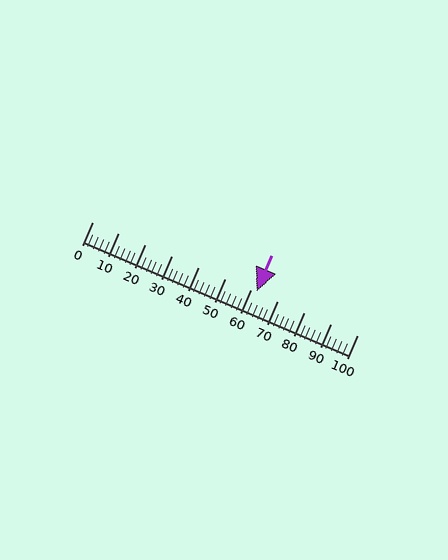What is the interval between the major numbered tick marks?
The major tick marks are spaced 10 units apart.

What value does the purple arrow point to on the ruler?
The purple arrow points to approximately 62.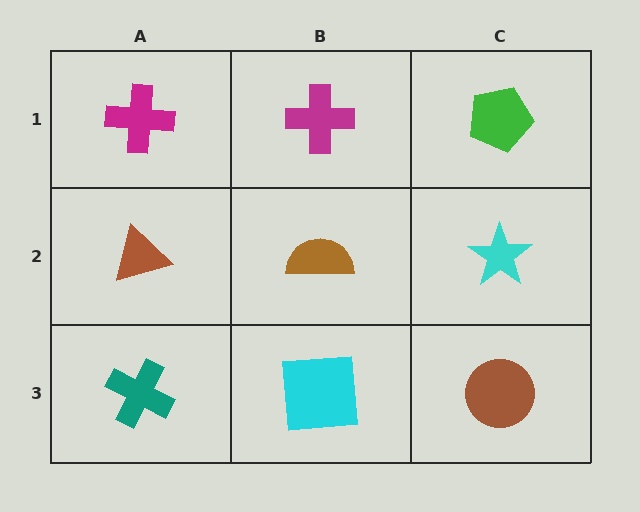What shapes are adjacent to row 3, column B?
A brown semicircle (row 2, column B), a teal cross (row 3, column A), a brown circle (row 3, column C).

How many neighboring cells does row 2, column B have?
4.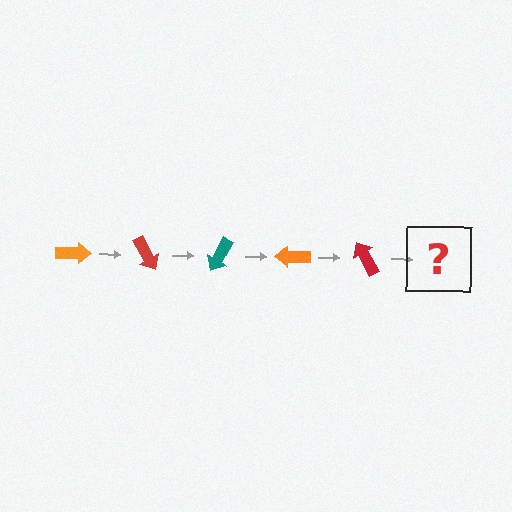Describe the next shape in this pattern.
It should be a teal arrow, rotated 300 degrees from the start.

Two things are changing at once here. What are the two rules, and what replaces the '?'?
The two rules are that it rotates 60 degrees each step and the color cycles through orange, red, and teal. The '?' should be a teal arrow, rotated 300 degrees from the start.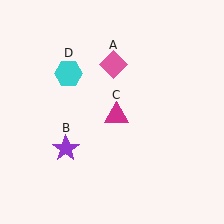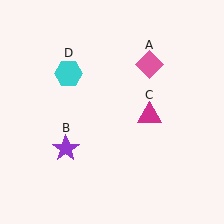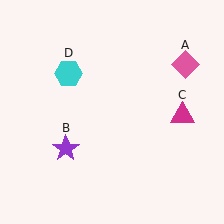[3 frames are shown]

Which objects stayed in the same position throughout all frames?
Purple star (object B) and cyan hexagon (object D) remained stationary.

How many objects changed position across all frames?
2 objects changed position: pink diamond (object A), magenta triangle (object C).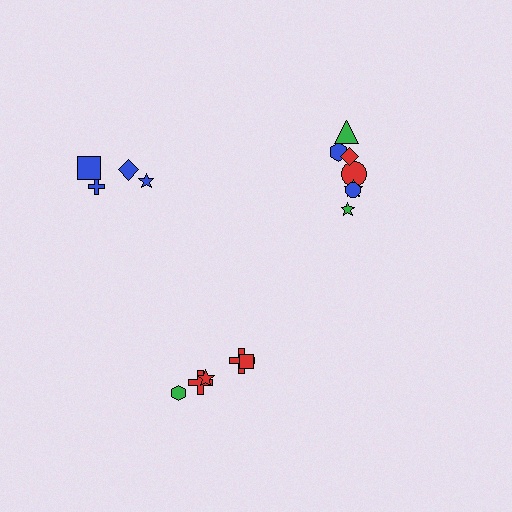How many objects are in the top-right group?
There are 7 objects.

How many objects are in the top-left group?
There are 4 objects.